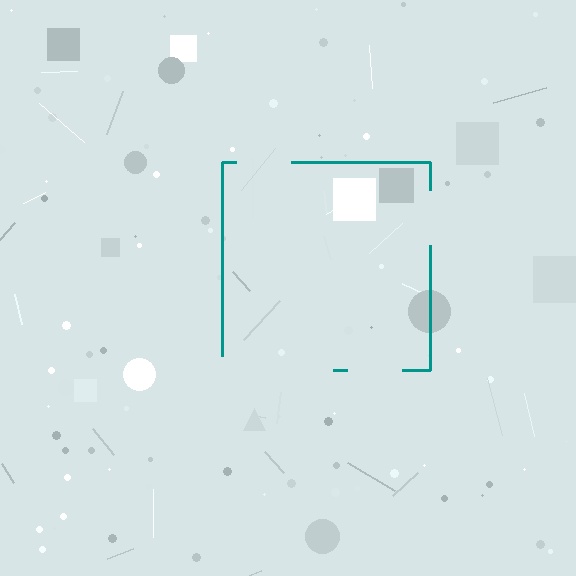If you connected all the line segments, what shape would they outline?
They would outline a square.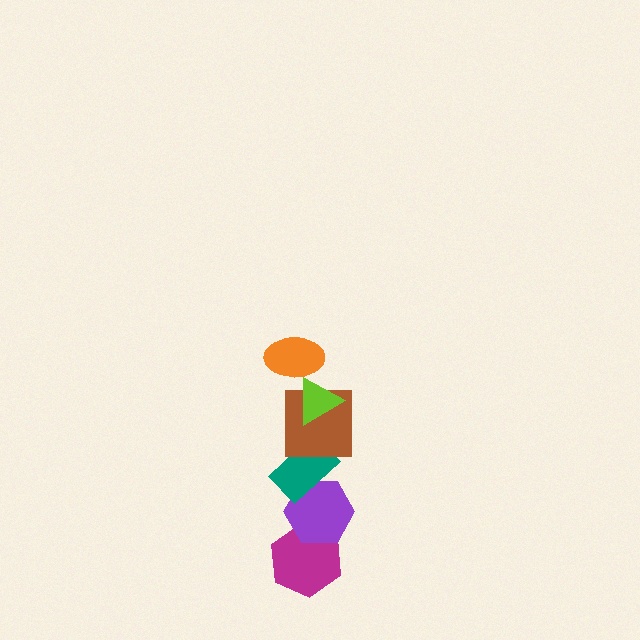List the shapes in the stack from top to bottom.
From top to bottom: the orange ellipse, the lime triangle, the brown square, the teal rectangle, the purple hexagon, the magenta hexagon.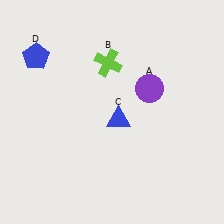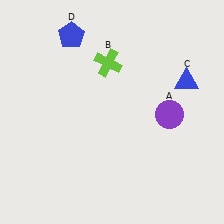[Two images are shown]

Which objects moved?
The objects that moved are: the purple circle (A), the blue triangle (C), the blue pentagon (D).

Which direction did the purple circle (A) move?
The purple circle (A) moved down.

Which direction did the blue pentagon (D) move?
The blue pentagon (D) moved right.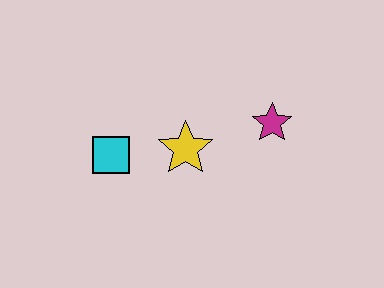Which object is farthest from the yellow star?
The magenta star is farthest from the yellow star.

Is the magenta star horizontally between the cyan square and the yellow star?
No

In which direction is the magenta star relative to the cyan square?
The magenta star is to the right of the cyan square.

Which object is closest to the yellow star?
The cyan square is closest to the yellow star.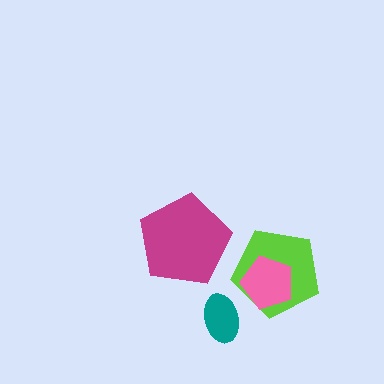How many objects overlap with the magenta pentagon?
0 objects overlap with the magenta pentagon.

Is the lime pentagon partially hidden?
Yes, it is partially covered by another shape.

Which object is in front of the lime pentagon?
The pink pentagon is in front of the lime pentagon.